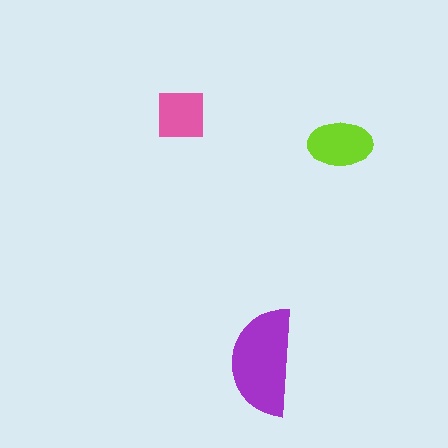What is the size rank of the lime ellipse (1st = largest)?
2nd.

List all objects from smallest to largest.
The pink square, the lime ellipse, the purple semicircle.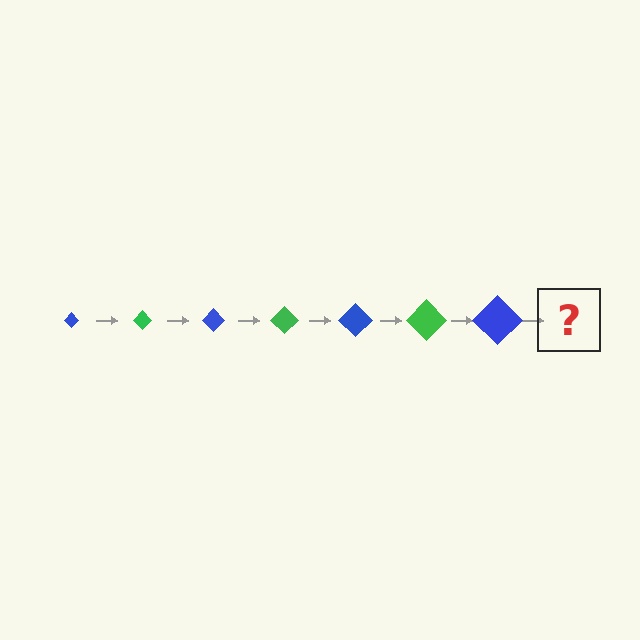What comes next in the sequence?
The next element should be a green diamond, larger than the previous one.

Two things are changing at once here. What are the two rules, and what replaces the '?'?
The two rules are that the diamond grows larger each step and the color cycles through blue and green. The '?' should be a green diamond, larger than the previous one.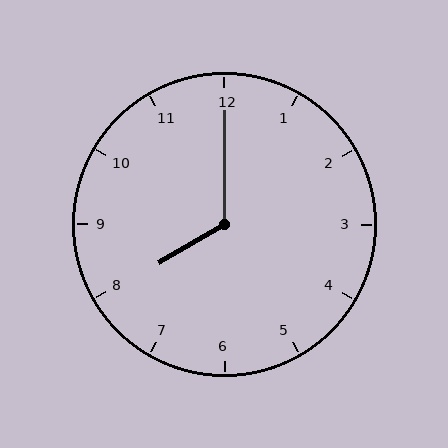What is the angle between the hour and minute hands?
Approximately 120 degrees.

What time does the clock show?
8:00.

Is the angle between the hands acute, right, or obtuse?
It is obtuse.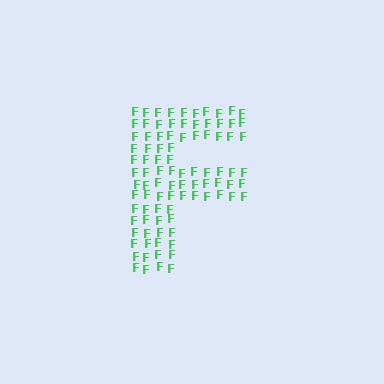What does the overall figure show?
The overall figure shows the letter F.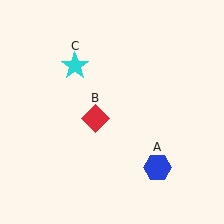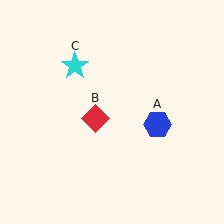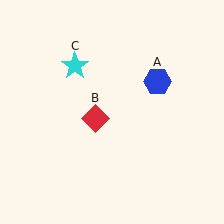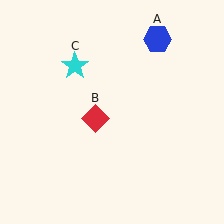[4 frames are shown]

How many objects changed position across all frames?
1 object changed position: blue hexagon (object A).